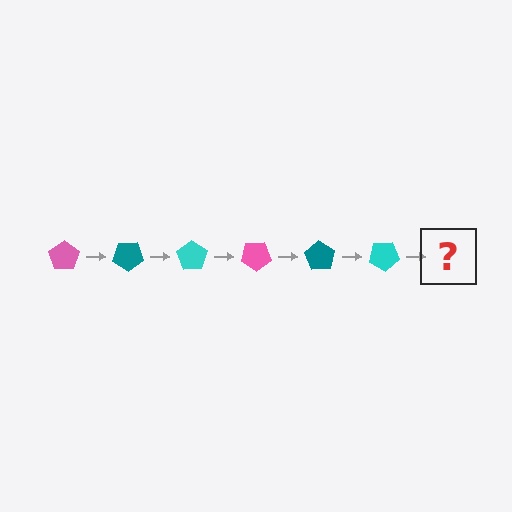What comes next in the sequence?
The next element should be a pink pentagon, rotated 210 degrees from the start.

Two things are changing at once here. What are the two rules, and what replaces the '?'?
The two rules are that it rotates 35 degrees each step and the color cycles through pink, teal, and cyan. The '?' should be a pink pentagon, rotated 210 degrees from the start.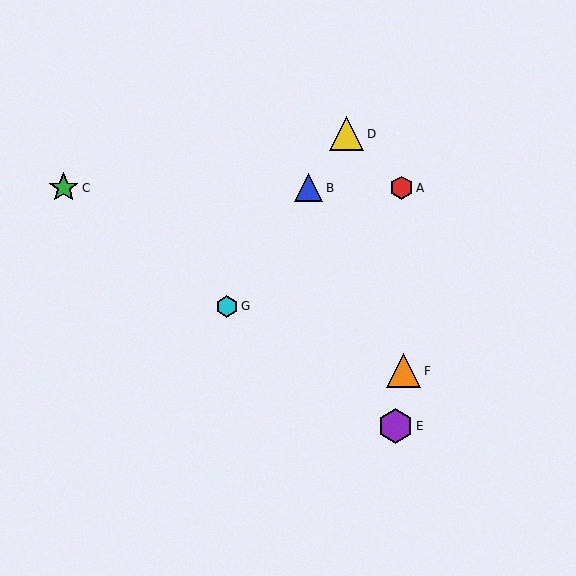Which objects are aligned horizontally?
Objects A, B, C are aligned horizontally.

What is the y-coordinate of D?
Object D is at y≈134.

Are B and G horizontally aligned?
No, B is at y≈188 and G is at y≈306.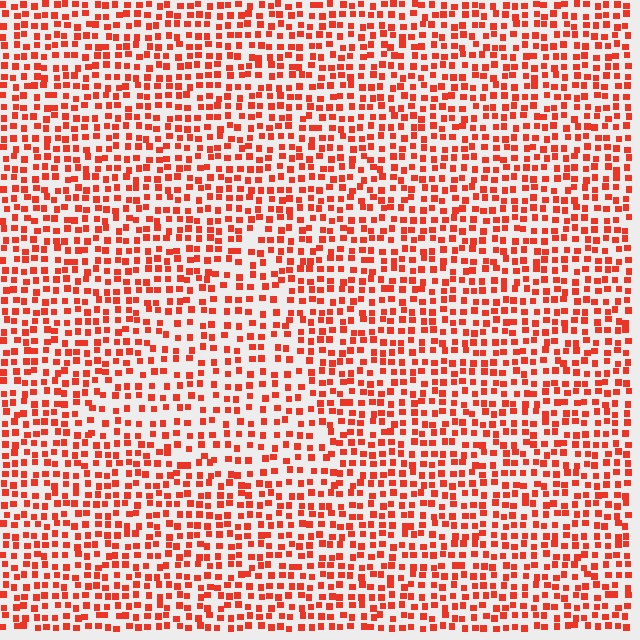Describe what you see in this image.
The image contains small red elements arranged at two different densities. A triangle-shaped region is visible where the elements are less densely packed than the surrounding area.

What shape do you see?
I see a triangle.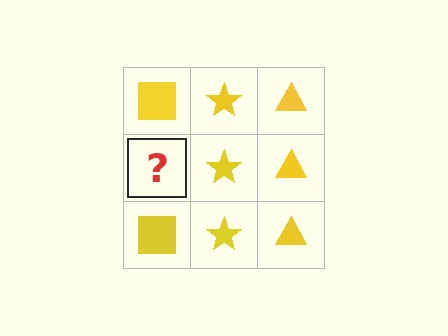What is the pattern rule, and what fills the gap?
The rule is that each column has a consistent shape. The gap should be filled with a yellow square.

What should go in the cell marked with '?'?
The missing cell should contain a yellow square.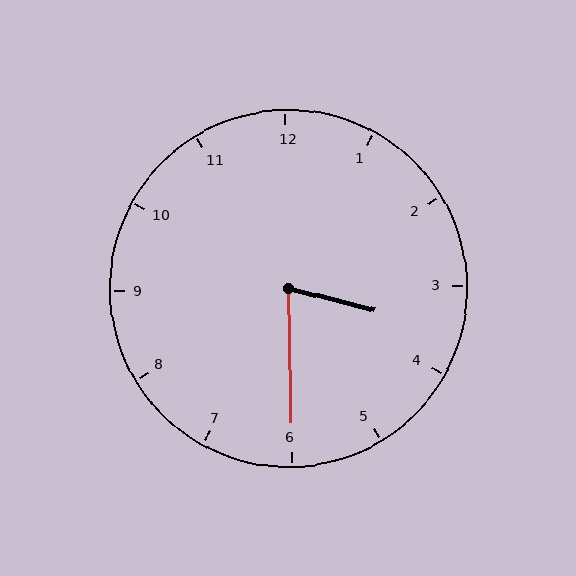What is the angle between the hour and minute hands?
Approximately 75 degrees.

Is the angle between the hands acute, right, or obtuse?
It is acute.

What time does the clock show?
3:30.